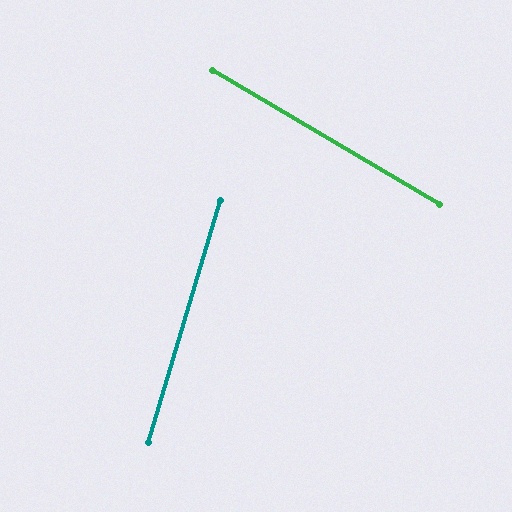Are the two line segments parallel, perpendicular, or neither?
Neither parallel nor perpendicular — they differ by about 76°.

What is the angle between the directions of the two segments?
Approximately 76 degrees.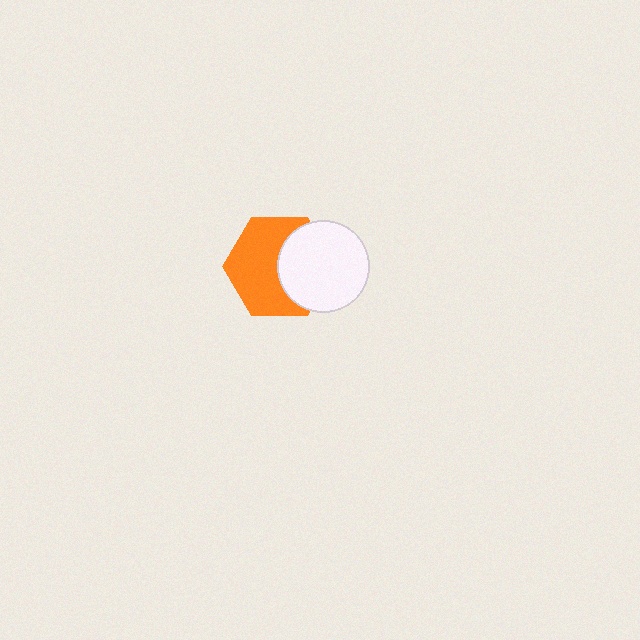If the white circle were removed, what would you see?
You would see the complete orange hexagon.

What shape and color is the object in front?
The object in front is a white circle.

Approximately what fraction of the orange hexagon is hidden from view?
Roughly 40% of the orange hexagon is hidden behind the white circle.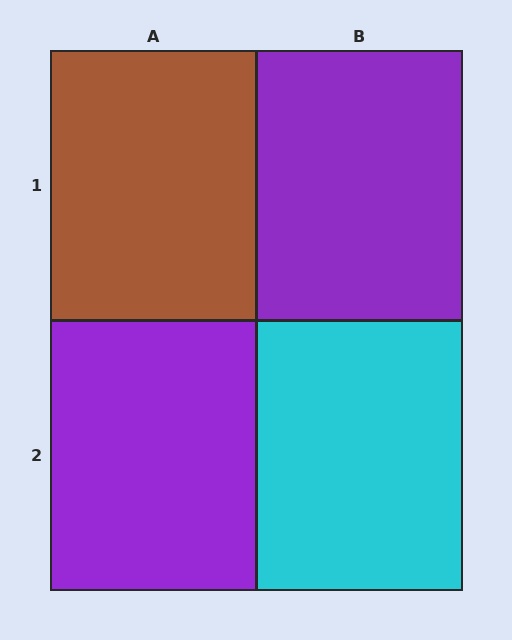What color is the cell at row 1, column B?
Purple.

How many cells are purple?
2 cells are purple.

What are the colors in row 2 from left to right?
Purple, cyan.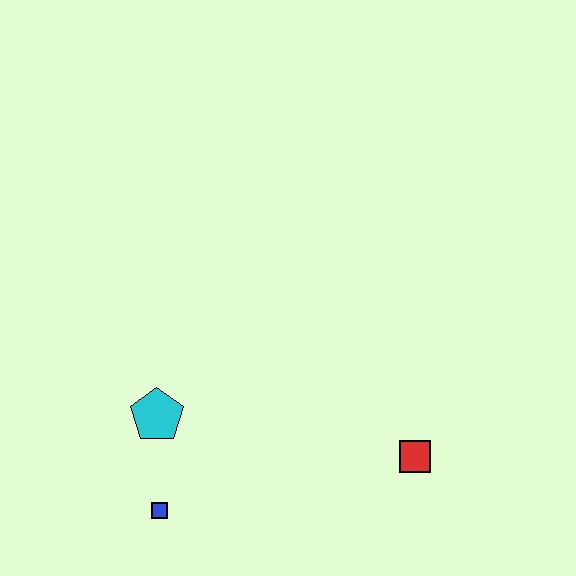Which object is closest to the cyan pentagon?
The blue square is closest to the cyan pentagon.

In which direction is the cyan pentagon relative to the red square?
The cyan pentagon is to the left of the red square.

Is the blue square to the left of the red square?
Yes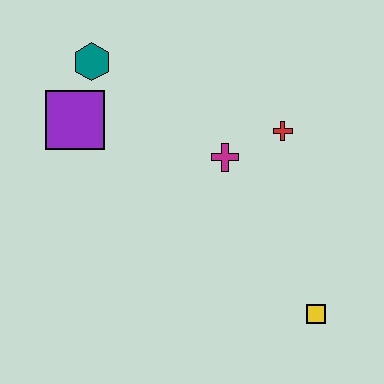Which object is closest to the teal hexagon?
The purple square is closest to the teal hexagon.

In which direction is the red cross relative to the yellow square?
The red cross is above the yellow square.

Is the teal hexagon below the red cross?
No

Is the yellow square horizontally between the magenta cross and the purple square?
No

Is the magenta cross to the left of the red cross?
Yes